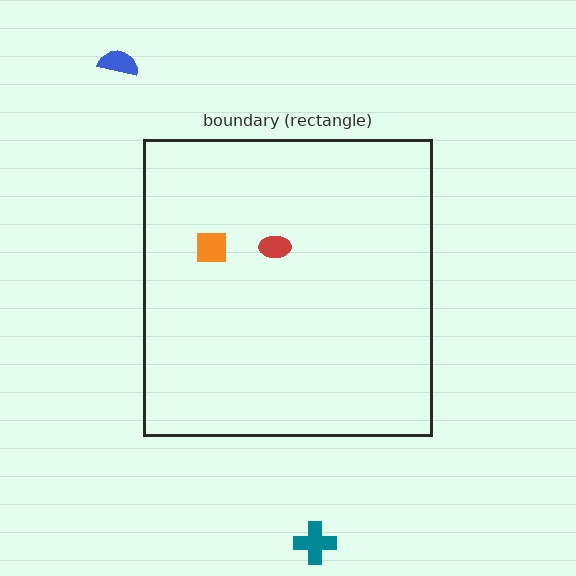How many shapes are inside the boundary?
2 inside, 2 outside.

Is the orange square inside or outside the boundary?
Inside.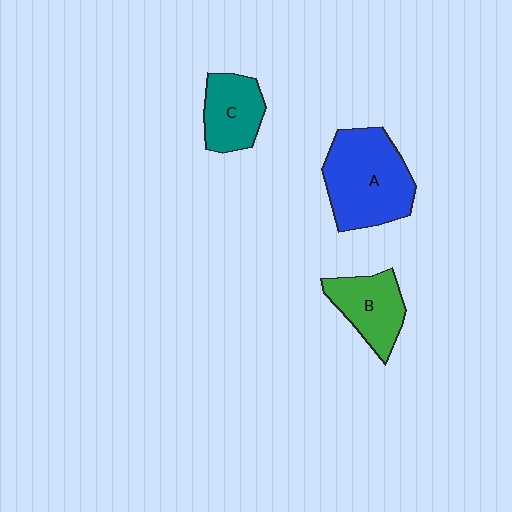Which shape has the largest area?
Shape A (blue).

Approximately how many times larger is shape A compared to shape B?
Approximately 1.7 times.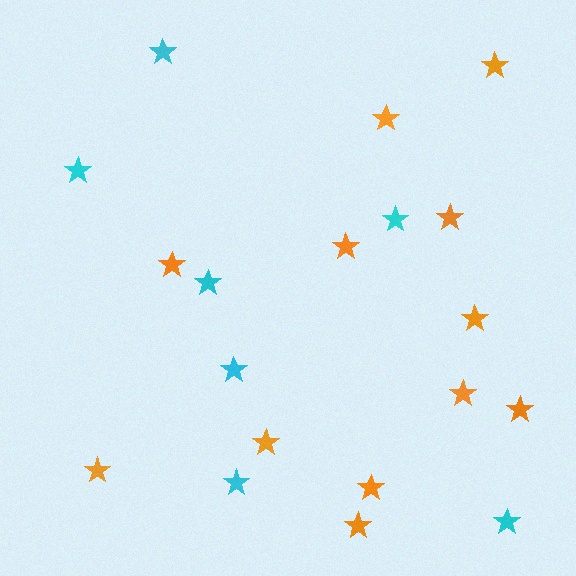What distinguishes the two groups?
There are 2 groups: one group of orange stars (12) and one group of cyan stars (7).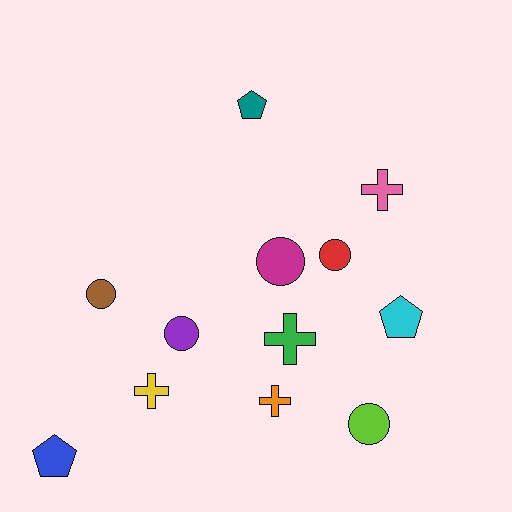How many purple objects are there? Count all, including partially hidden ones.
There is 1 purple object.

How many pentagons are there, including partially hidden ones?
There are 3 pentagons.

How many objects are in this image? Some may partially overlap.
There are 12 objects.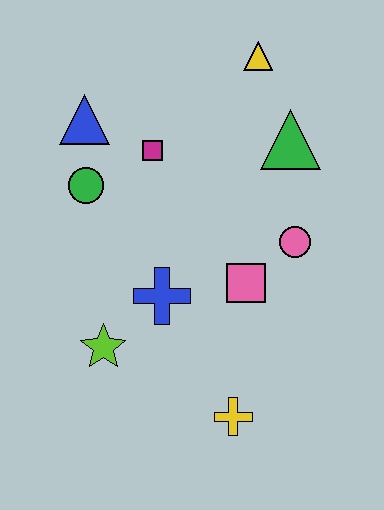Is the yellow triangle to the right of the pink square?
Yes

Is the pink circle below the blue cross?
No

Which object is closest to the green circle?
The blue triangle is closest to the green circle.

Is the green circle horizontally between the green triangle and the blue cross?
No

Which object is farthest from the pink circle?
The blue triangle is farthest from the pink circle.